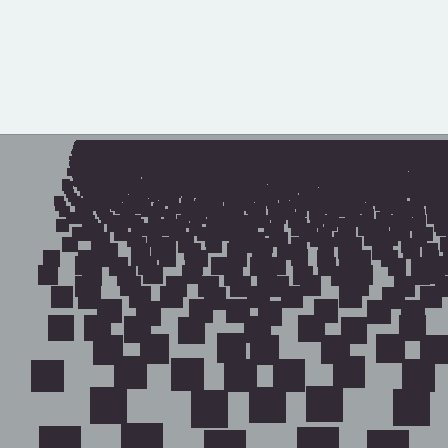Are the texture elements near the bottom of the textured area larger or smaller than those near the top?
Larger. Near the bottom, elements are closer to the viewer and appear at a bigger on-screen size.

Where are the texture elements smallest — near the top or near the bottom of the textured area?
Near the top.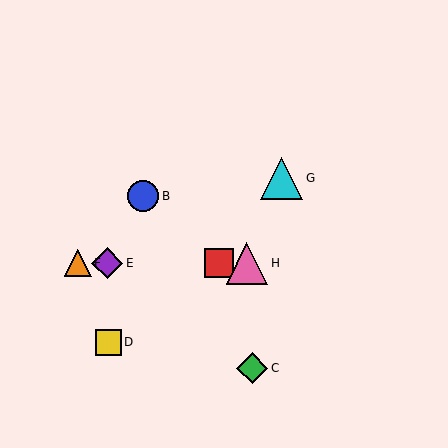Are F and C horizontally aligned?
No, F is at y≈263 and C is at y≈368.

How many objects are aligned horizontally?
4 objects (A, E, F, H) are aligned horizontally.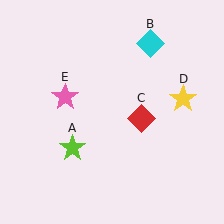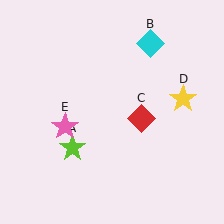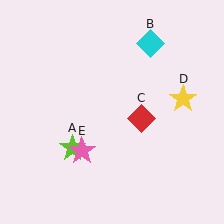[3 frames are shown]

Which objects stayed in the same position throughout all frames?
Lime star (object A) and cyan diamond (object B) and red diamond (object C) and yellow star (object D) remained stationary.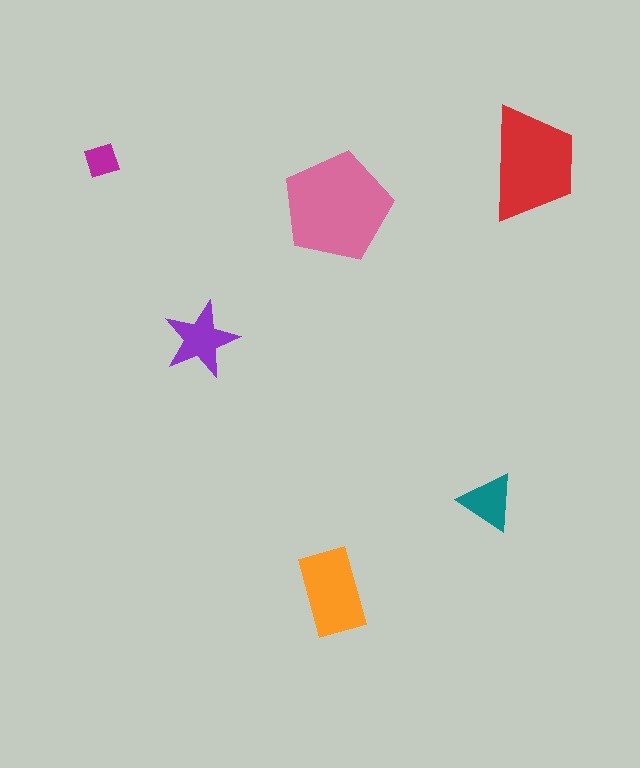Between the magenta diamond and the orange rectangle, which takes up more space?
The orange rectangle.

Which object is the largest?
The pink pentagon.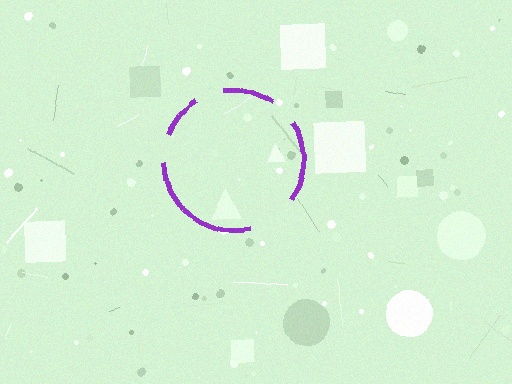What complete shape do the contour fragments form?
The contour fragments form a circle.